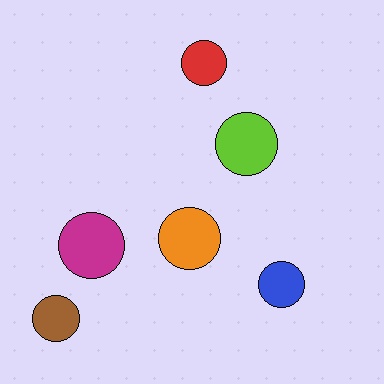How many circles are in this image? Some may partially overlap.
There are 6 circles.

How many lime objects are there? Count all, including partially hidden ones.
There is 1 lime object.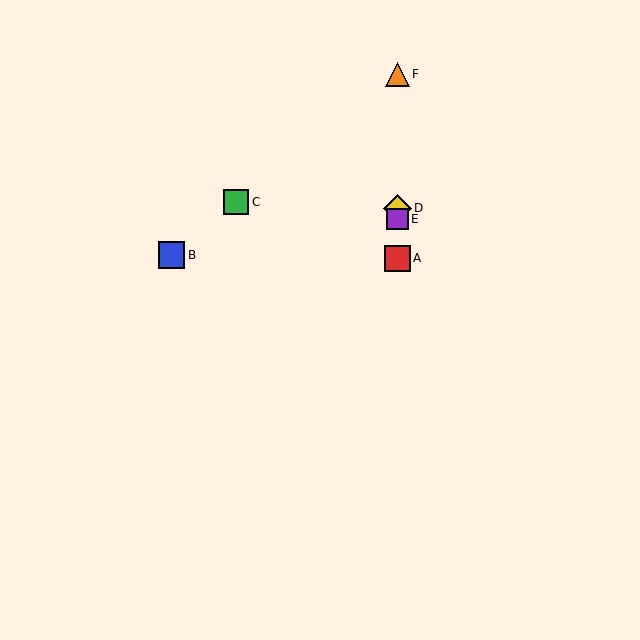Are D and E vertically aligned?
Yes, both are at x≈398.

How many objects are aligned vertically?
4 objects (A, D, E, F) are aligned vertically.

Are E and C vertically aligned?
No, E is at x≈398 and C is at x≈236.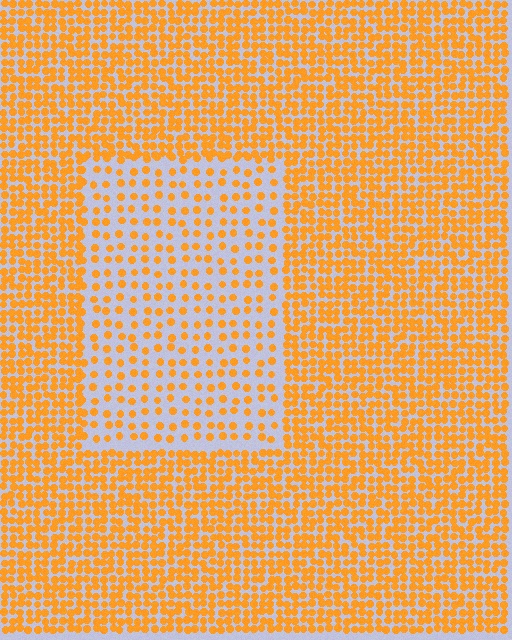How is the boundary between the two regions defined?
The boundary is defined by a change in element density (approximately 2.3x ratio). All elements are the same color, size, and shape.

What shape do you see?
I see a rectangle.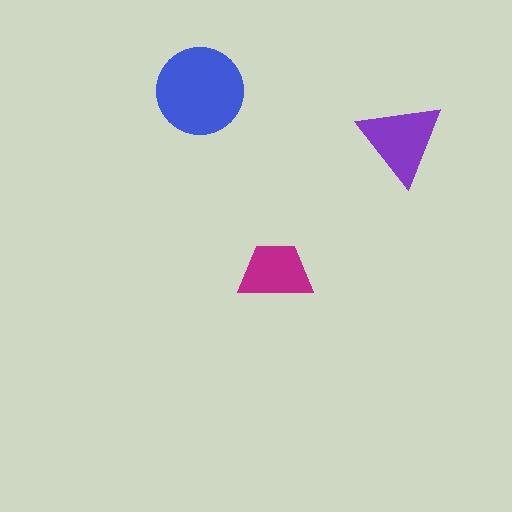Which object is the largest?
The blue circle.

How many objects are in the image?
There are 3 objects in the image.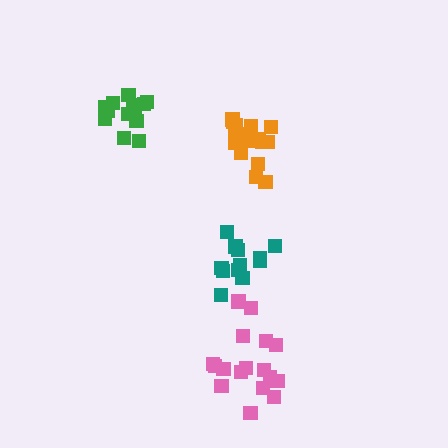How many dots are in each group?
Group 1: 12 dots, Group 2: 13 dots, Group 3: 17 dots, Group 4: 16 dots (58 total).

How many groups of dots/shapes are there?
There are 4 groups.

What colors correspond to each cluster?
The clusters are colored: teal, green, pink, orange.